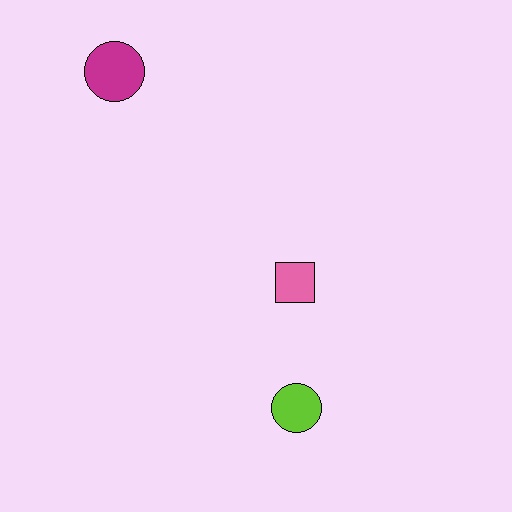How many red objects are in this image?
There are no red objects.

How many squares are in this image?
There is 1 square.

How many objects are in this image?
There are 3 objects.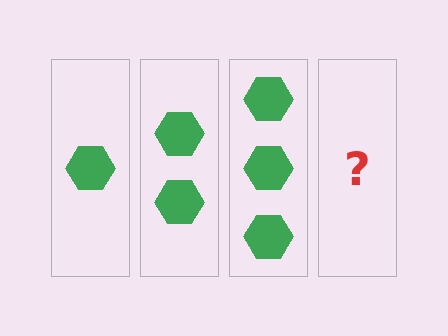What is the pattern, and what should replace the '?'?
The pattern is that each step adds one more hexagon. The '?' should be 4 hexagons.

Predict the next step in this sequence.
The next step is 4 hexagons.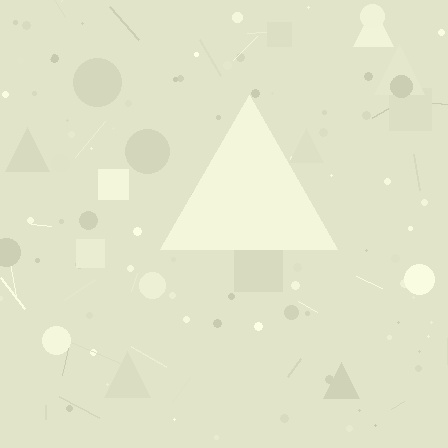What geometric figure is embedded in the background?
A triangle is embedded in the background.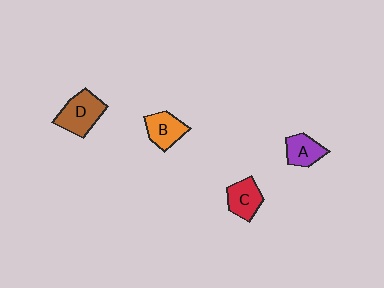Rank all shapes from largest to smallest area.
From largest to smallest: D (brown), B (orange), C (red), A (purple).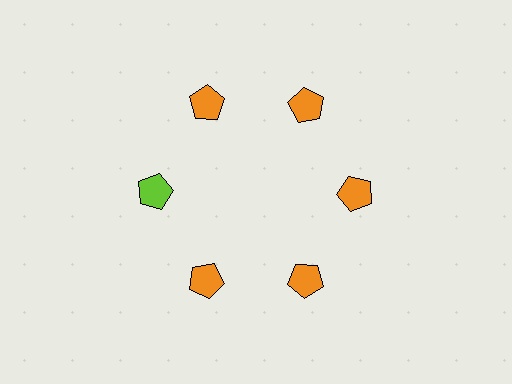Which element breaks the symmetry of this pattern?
The lime pentagon at roughly the 9 o'clock position breaks the symmetry. All other shapes are orange pentagons.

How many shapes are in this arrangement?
There are 6 shapes arranged in a ring pattern.